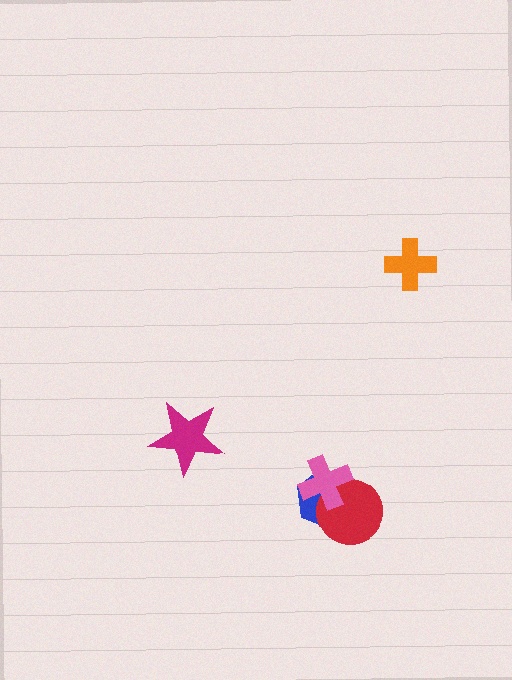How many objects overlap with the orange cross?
0 objects overlap with the orange cross.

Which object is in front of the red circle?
The pink cross is in front of the red circle.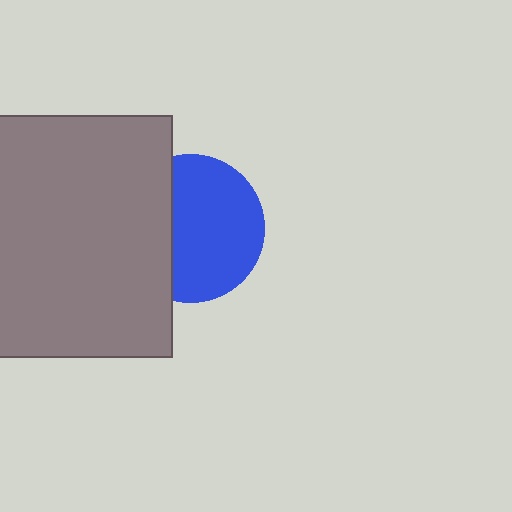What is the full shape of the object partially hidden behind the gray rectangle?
The partially hidden object is a blue circle.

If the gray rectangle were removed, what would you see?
You would see the complete blue circle.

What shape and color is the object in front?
The object in front is a gray rectangle.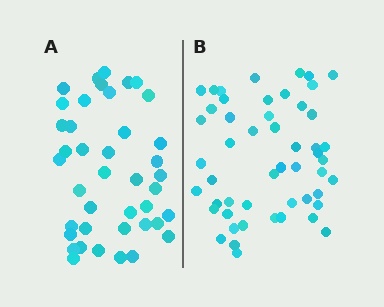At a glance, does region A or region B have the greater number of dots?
Region B (the right region) has more dots.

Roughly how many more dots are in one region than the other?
Region B has roughly 10 or so more dots than region A.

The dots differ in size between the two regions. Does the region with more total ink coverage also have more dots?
No. Region A has more total ink coverage because its dots are larger, but region B actually contains more individual dots. Total area can be misleading — the number of items is what matters here.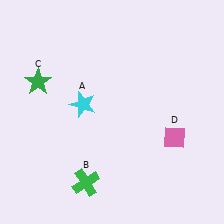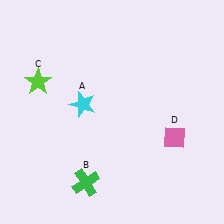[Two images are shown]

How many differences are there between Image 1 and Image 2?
There is 1 difference between the two images.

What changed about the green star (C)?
In Image 1, C is green. In Image 2, it changed to lime.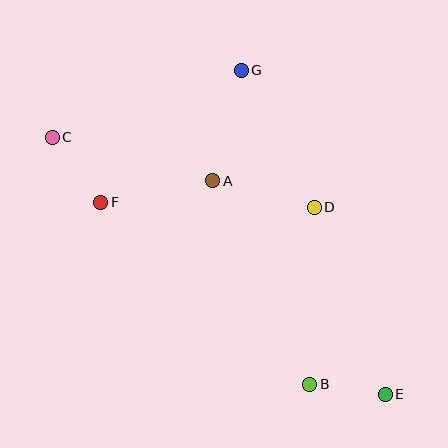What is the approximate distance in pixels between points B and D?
The distance between B and D is approximately 177 pixels.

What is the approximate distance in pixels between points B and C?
The distance between B and C is approximately 357 pixels.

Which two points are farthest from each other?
Points C and E are farthest from each other.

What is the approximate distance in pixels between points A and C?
The distance between A and C is approximately 166 pixels.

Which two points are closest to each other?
Points B and E are closest to each other.